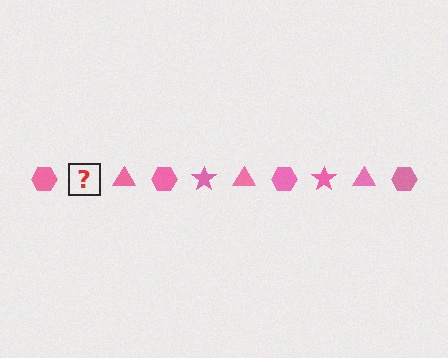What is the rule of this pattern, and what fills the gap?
The rule is that the pattern cycles through hexagon, star, triangle shapes in pink. The gap should be filled with a pink star.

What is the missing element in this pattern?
The missing element is a pink star.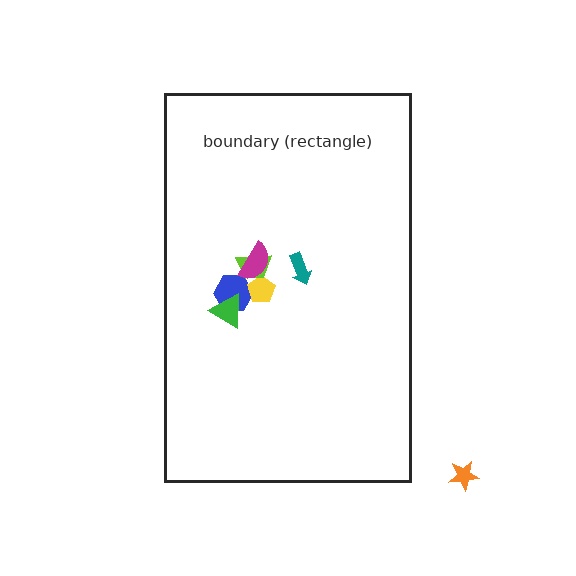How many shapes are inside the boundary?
6 inside, 1 outside.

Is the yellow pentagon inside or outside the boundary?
Inside.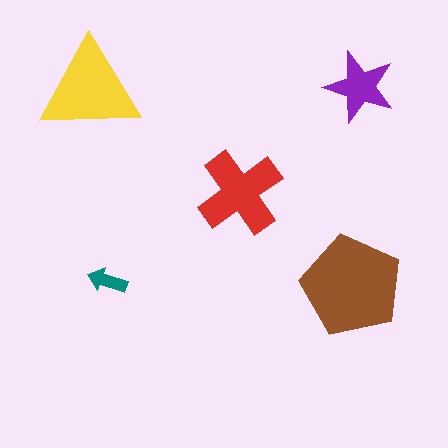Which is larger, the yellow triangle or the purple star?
The yellow triangle.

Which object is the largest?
The brown pentagon.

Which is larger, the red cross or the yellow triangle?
The yellow triangle.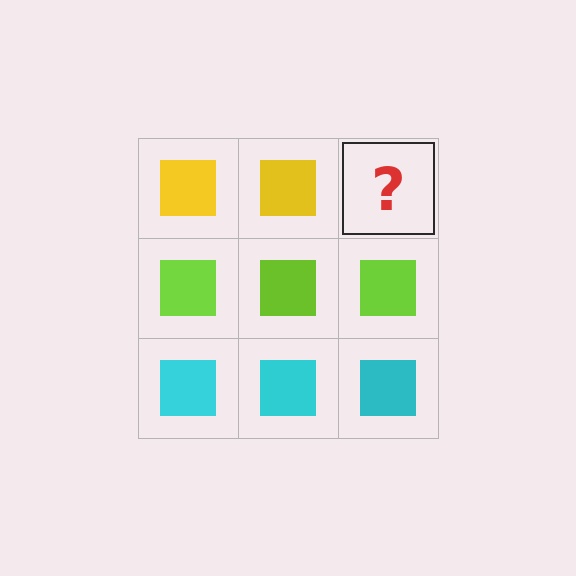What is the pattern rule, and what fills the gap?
The rule is that each row has a consistent color. The gap should be filled with a yellow square.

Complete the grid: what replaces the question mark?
The question mark should be replaced with a yellow square.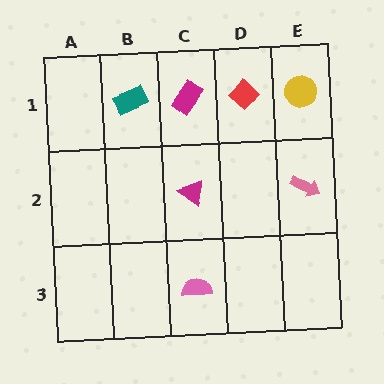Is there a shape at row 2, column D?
No, that cell is empty.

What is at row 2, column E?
A pink arrow.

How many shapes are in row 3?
1 shape.